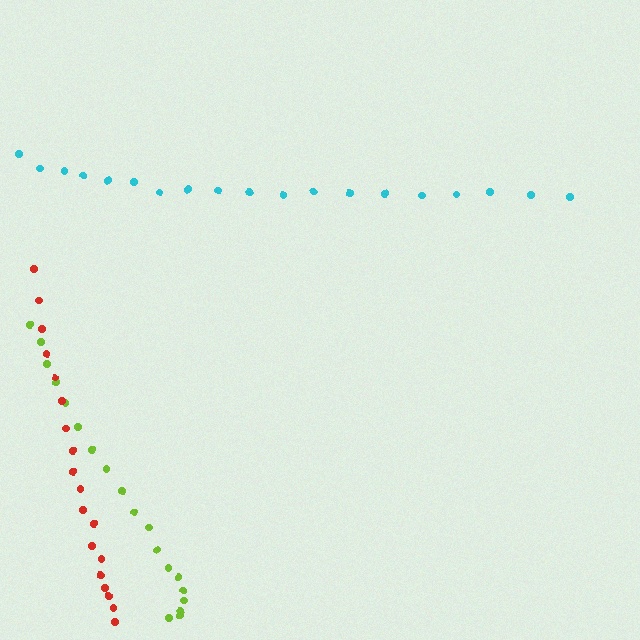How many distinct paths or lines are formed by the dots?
There are 3 distinct paths.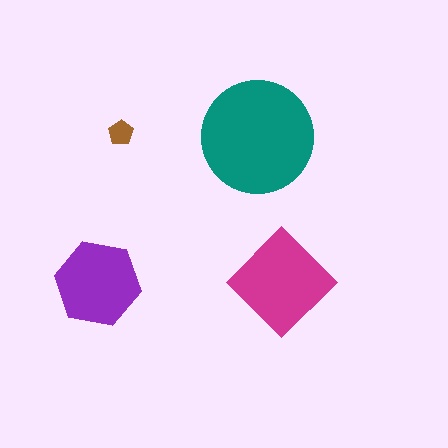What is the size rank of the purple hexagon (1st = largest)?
3rd.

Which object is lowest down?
The purple hexagon is bottommost.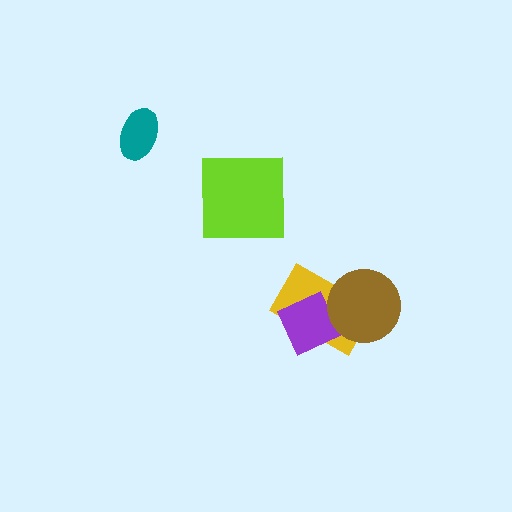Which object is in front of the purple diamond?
The brown circle is in front of the purple diamond.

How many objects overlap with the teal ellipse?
0 objects overlap with the teal ellipse.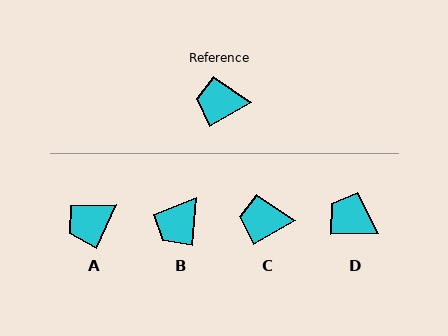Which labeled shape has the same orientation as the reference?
C.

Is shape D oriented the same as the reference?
No, it is off by about 29 degrees.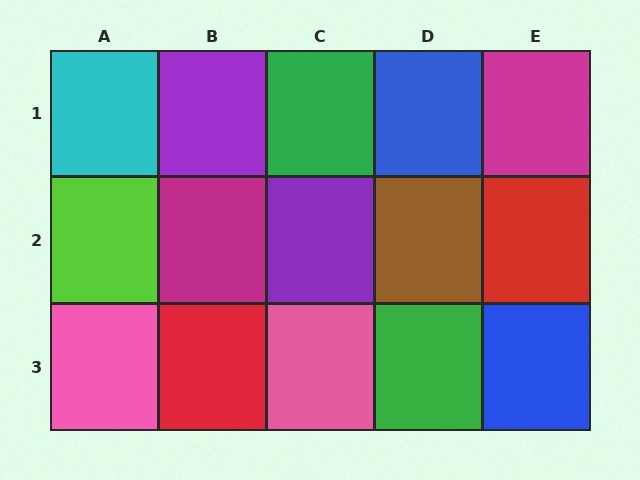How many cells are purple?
2 cells are purple.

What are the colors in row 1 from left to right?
Cyan, purple, green, blue, magenta.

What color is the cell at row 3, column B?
Red.